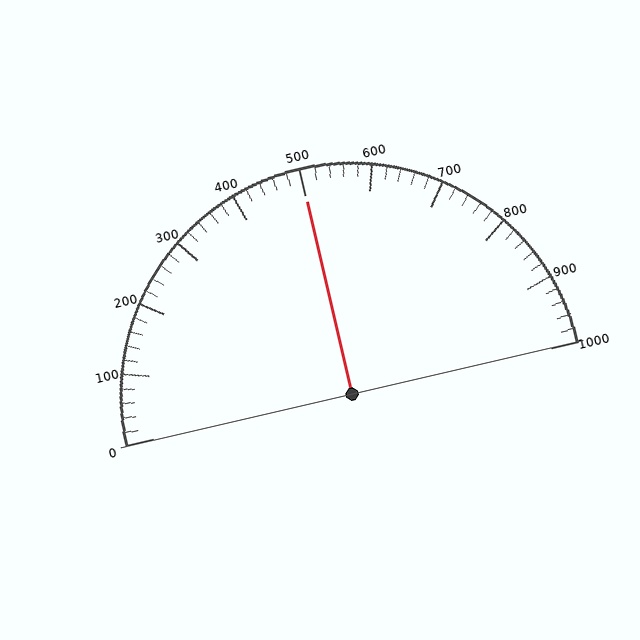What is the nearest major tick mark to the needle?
The nearest major tick mark is 500.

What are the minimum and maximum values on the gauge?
The gauge ranges from 0 to 1000.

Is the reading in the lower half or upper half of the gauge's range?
The reading is in the upper half of the range (0 to 1000).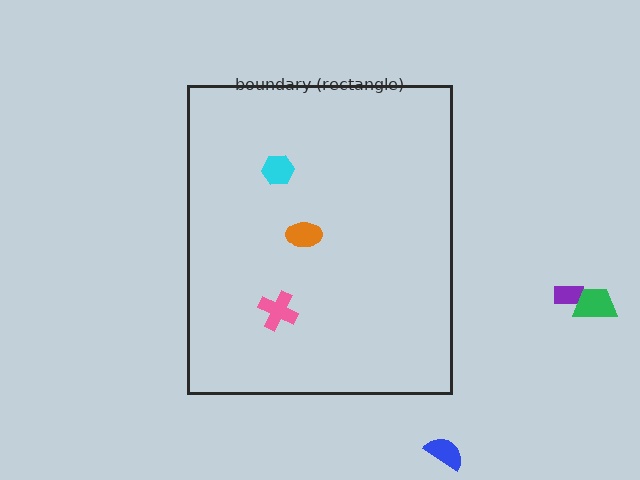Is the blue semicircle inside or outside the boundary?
Outside.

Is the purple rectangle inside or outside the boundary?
Outside.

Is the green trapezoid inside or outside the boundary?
Outside.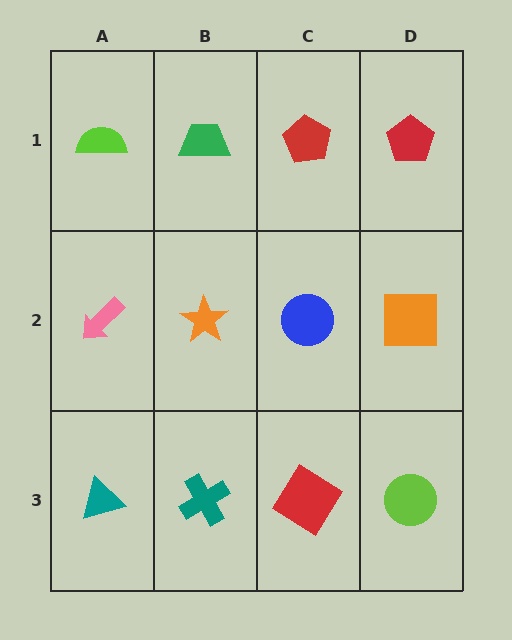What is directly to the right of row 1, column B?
A red pentagon.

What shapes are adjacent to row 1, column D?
An orange square (row 2, column D), a red pentagon (row 1, column C).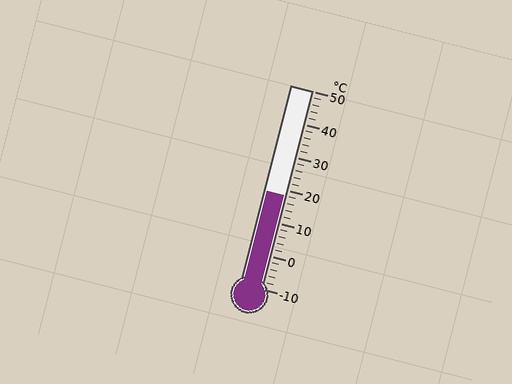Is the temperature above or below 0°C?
The temperature is above 0°C.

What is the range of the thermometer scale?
The thermometer scale ranges from -10°C to 50°C.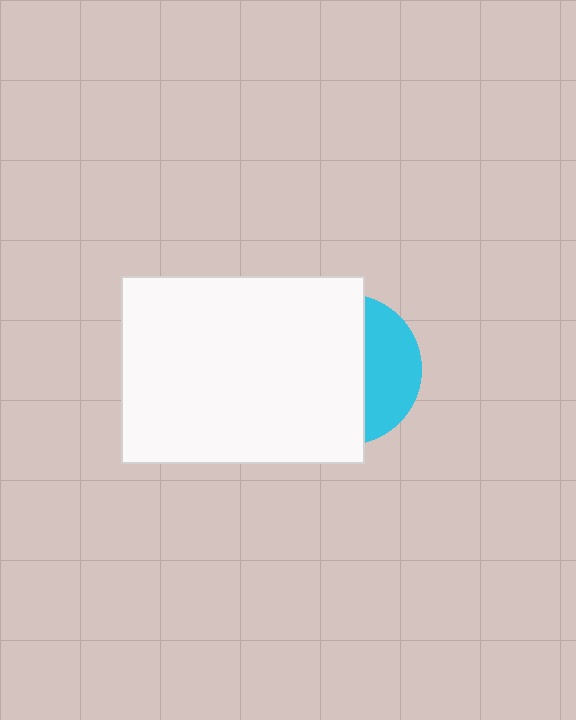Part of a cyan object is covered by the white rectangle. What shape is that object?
It is a circle.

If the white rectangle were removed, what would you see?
You would see the complete cyan circle.